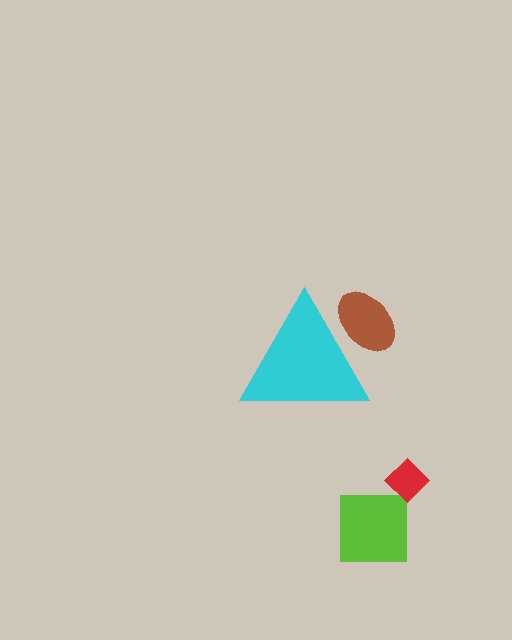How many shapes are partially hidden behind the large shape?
1 shape is partially hidden.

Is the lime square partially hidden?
No, the lime square is fully visible.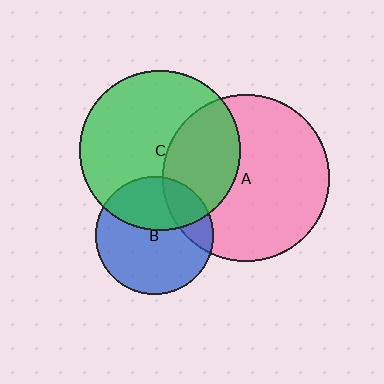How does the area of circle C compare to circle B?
Approximately 1.9 times.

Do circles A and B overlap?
Yes.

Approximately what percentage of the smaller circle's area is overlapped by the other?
Approximately 20%.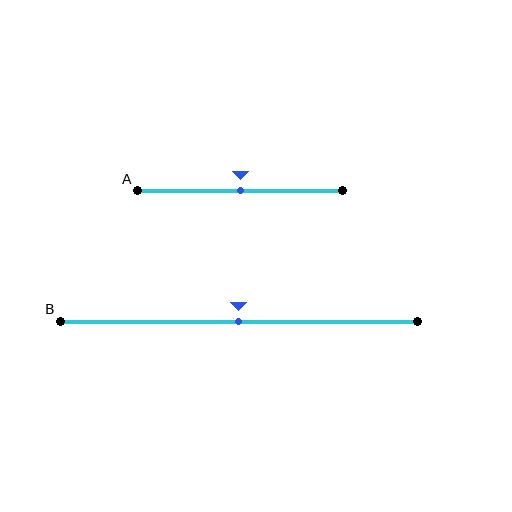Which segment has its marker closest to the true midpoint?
Segment A has its marker closest to the true midpoint.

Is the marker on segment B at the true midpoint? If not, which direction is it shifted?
Yes, the marker on segment B is at the true midpoint.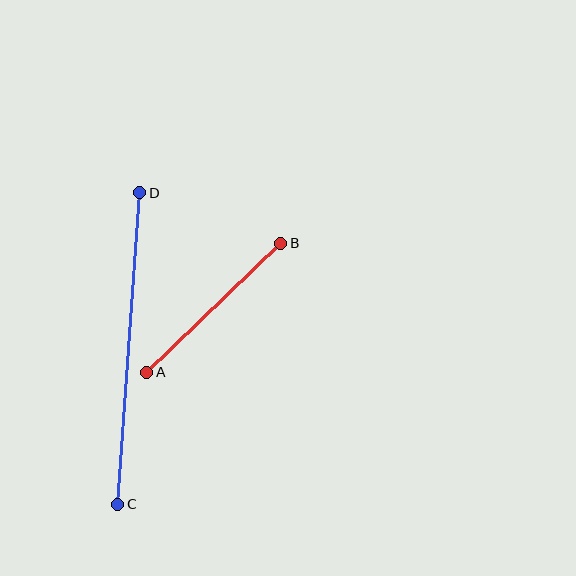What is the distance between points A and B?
The distance is approximately 186 pixels.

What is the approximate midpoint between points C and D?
The midpoint is at approximately (129, 349) pixels.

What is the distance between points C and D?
The distance is approximately 312 pixels.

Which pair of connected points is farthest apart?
Points C and D are farthest apart.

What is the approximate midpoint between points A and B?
The midpoint is at approximately (214, 308) pixels.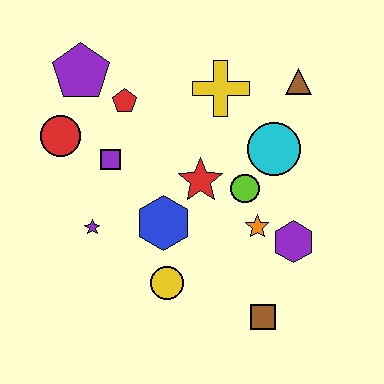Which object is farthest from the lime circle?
The purple pentagon is farthest from the lime circle.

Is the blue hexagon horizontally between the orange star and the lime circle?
No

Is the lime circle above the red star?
No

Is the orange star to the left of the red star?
No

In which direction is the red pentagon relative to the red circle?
The red pentagon is to the right of the red circle.